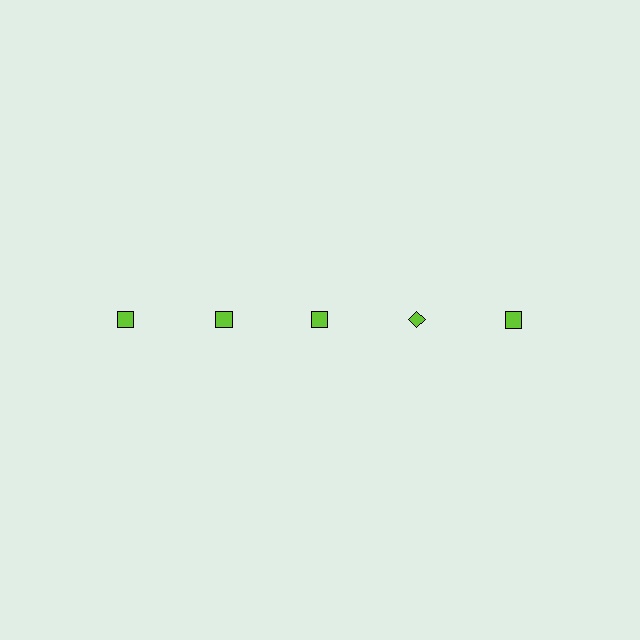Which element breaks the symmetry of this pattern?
The lime diamond in the top row, second from right column breaks the symmetry. All other shapes are lime squares.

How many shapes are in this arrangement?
There are 5 shapes arranged in a grid pattern.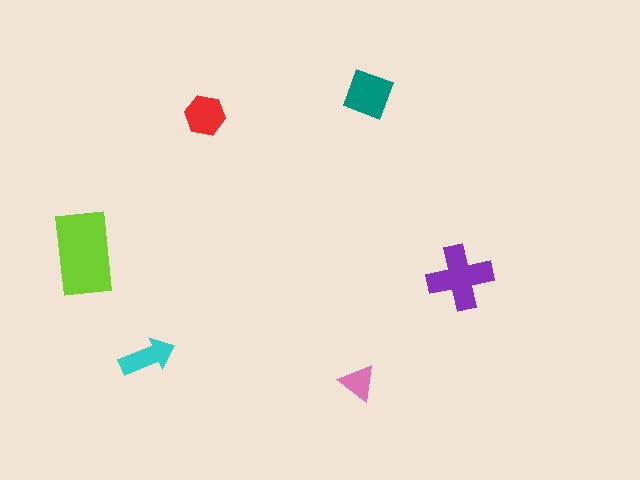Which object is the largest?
The lime rectangle.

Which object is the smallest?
The pink triangle.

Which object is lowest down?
The pink triangle is bottommost.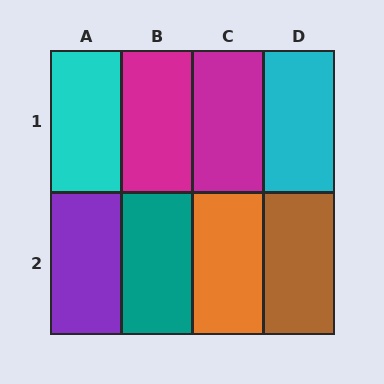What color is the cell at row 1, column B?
Magenta.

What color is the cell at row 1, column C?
Magenta.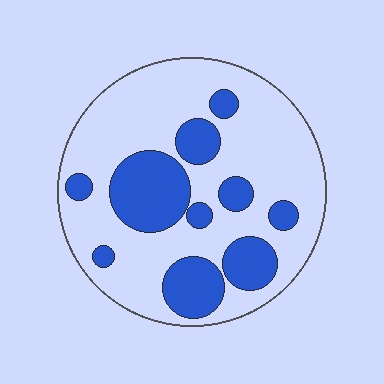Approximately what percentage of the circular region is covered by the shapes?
Approximately 30%.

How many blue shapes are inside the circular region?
10.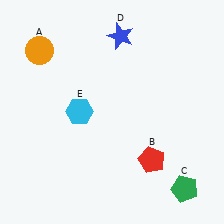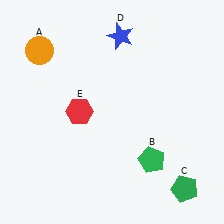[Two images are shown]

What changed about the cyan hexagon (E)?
In Image 1, E is cyan. In Image 2, it changed to red.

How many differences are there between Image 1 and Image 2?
There are 2 differences between the two images.